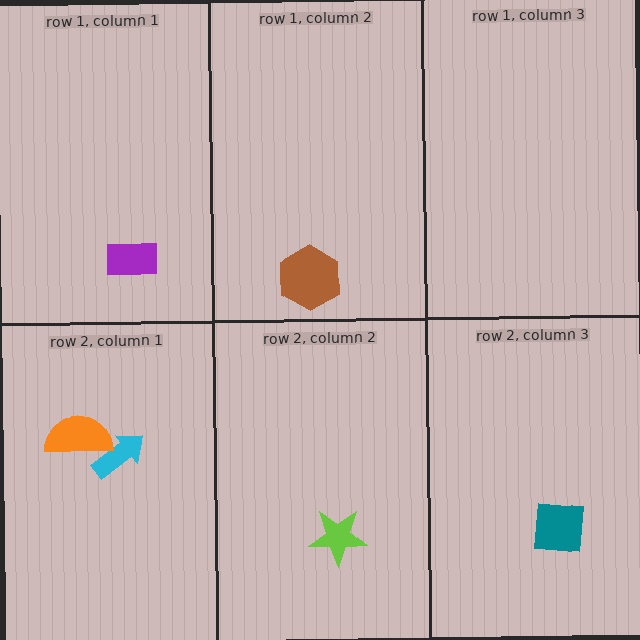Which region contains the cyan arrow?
The row 2, column 1 region.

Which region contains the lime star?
The row 2, column 2 region.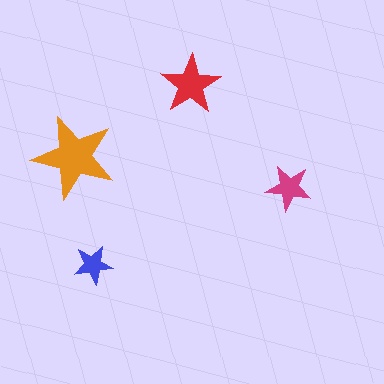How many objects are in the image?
There are 4 objects in the image.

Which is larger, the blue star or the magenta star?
The magenta one.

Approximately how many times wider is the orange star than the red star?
About 1.5 times wider.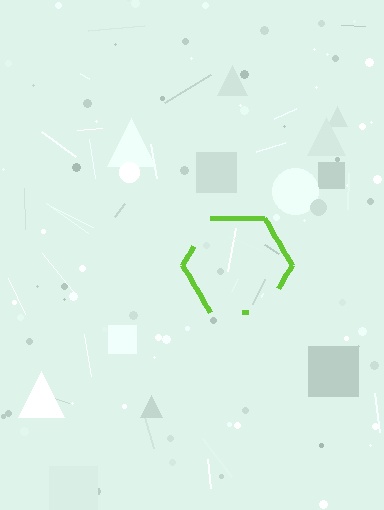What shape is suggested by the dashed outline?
The dashed outline suggests a hexagon.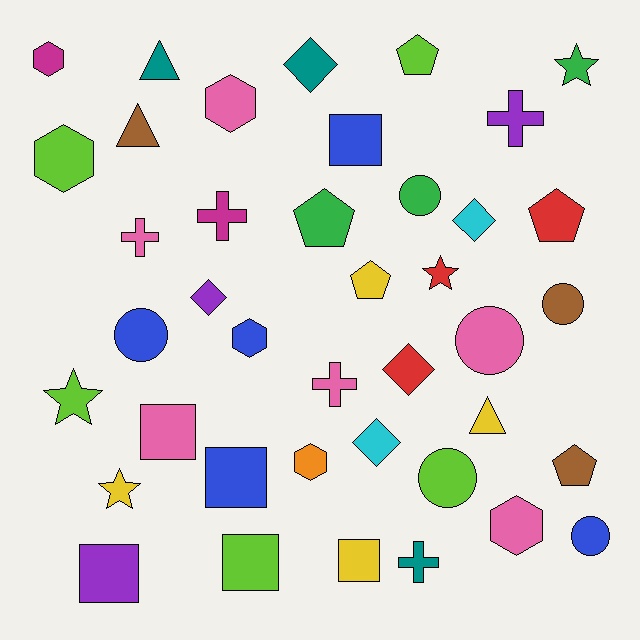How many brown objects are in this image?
There are 3 brown objects.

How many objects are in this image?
There are 40 objects.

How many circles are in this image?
There are 6 circles.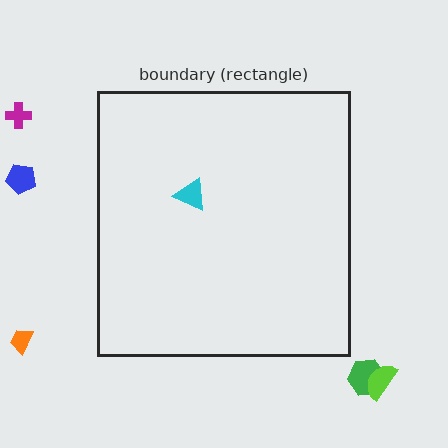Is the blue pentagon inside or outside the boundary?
Outside.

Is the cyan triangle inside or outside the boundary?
Inside.